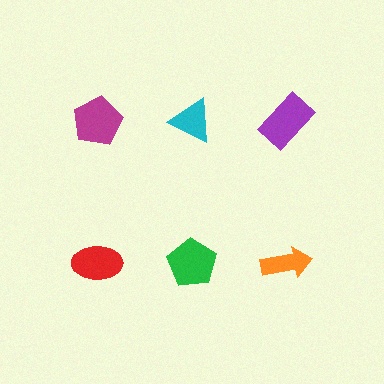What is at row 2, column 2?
A green pentagon.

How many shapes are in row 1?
3 shapes.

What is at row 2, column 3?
An orange arrow.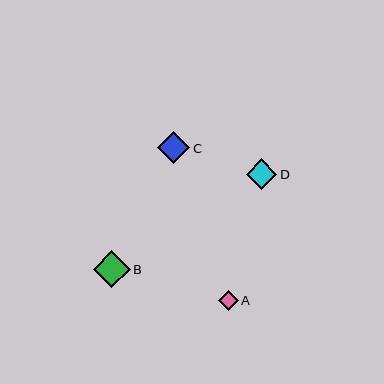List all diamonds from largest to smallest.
From largest to smallest: B, C, D, A.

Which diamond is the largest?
Diamond B is the largest with a size of approximately 37 pixels.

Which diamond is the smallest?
Diamond A is the smallest with a size of approximately 20 pixels.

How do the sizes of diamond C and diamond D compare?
Diamond C and diamond D are approximately the same size.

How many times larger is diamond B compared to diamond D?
Diamond B is approximately 1.2 times the size of diamond D.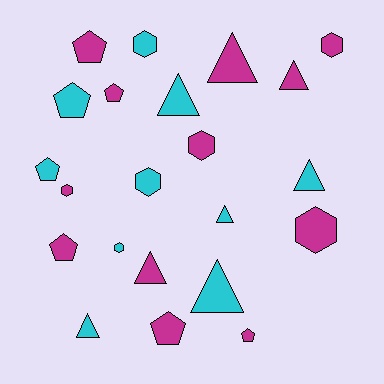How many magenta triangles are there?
There are 3 magenta triangles.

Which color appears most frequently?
Magenta, with 12 objects.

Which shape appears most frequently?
Triangle, with 8 objects.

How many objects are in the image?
There are 22 objects.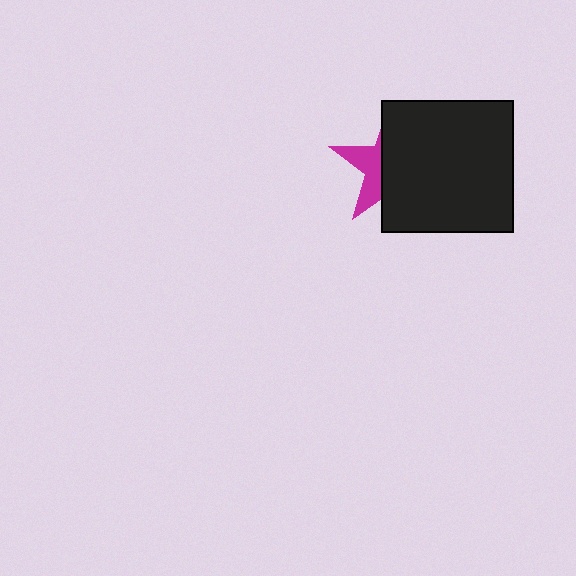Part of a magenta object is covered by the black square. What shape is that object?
It is a star.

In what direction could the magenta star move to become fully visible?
The magenta star could move left. That would shift it out from behind the black square entirely.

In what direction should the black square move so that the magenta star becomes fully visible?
The black square should move right. That is the shortest direction to clear the overlap and leave the magenta star fully visible.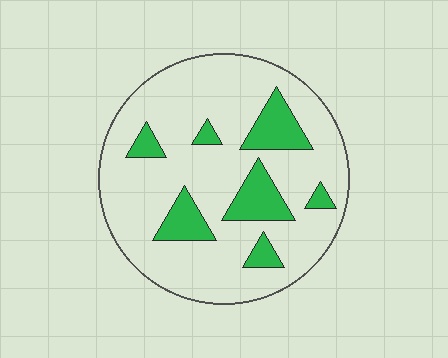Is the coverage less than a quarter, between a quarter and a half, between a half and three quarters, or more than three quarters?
Less than a quarter.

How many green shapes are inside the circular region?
7.